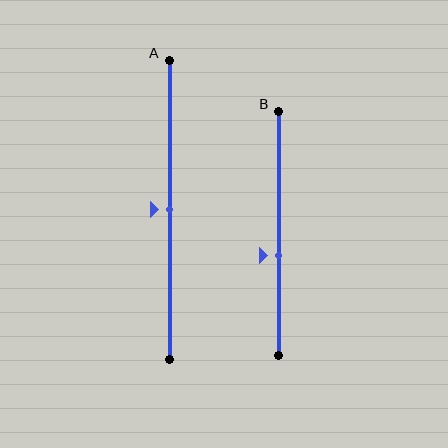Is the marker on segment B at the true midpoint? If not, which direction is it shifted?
No, the marker on segment B is shifted downward by about 9% of the segment length.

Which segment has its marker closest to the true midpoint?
Segment A has its marker closest to the true midpoint.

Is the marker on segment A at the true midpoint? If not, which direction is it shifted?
Yes, the marker on segment A is at the true midpoint.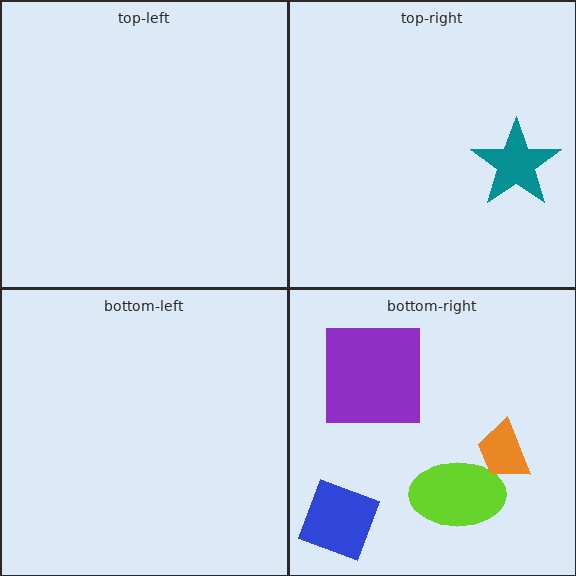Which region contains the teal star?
The top-right region.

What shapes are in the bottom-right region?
The lime ellipse, the blue diamond, the orange trapezoid, the purple square.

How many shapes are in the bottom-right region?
4.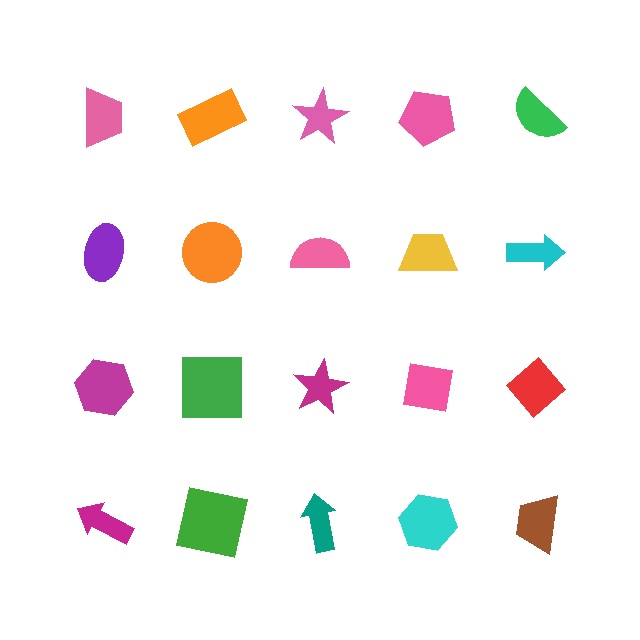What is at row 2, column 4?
A yellow trapezoid.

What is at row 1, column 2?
An orange rectangle.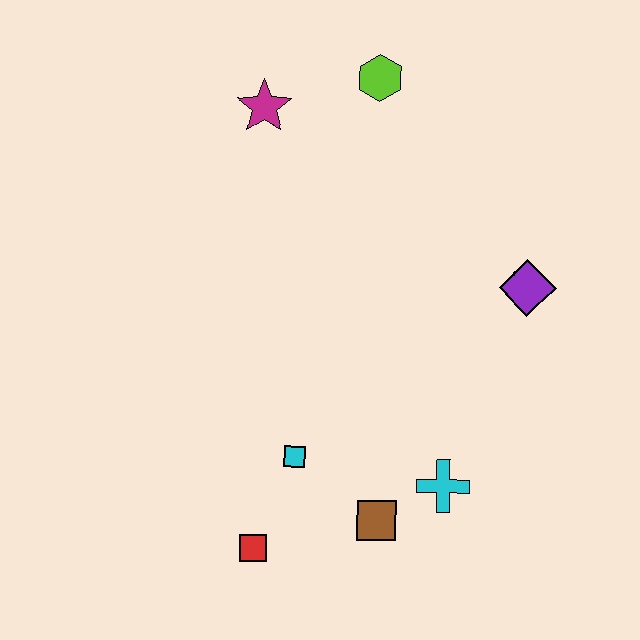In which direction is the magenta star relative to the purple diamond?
The magenta star is to the left of the purple diamond.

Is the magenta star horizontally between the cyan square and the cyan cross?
No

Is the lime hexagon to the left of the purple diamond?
Yes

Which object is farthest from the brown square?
The lime hexagon is farthest from the brown square.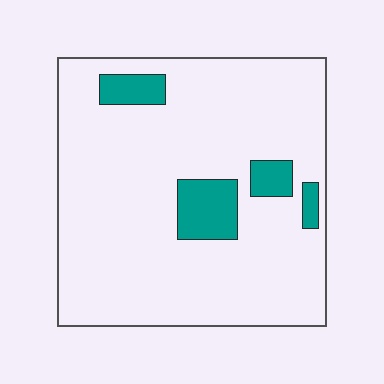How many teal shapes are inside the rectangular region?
4.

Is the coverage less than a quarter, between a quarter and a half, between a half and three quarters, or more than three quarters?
Less than a quarter.